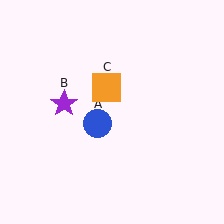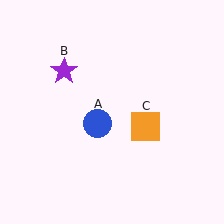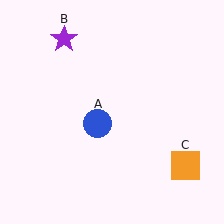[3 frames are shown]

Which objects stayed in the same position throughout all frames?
Blue circle (object A) remained stationary.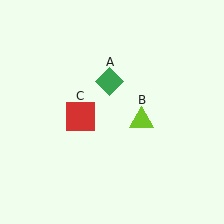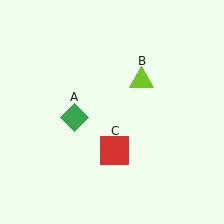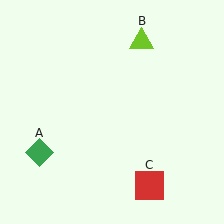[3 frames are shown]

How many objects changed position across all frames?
3 objects changed position: green diamond (object A), lime triangle (object B), red square (object C).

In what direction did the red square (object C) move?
The red square (object C) moved down and to the right.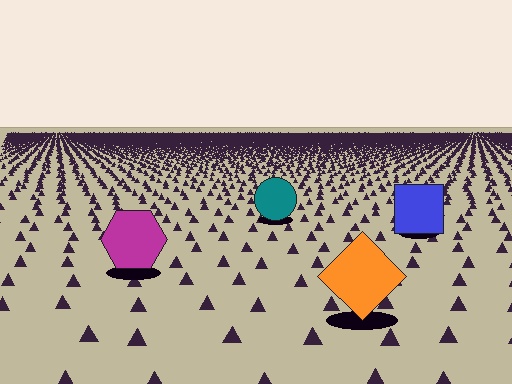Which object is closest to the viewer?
The orange diamond is closest. The texture marks near it are larger and more spread out.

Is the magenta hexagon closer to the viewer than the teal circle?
Yes. The magenta hexagon is closer — you can tell from the texture gradient: the ground texture is coarser near it.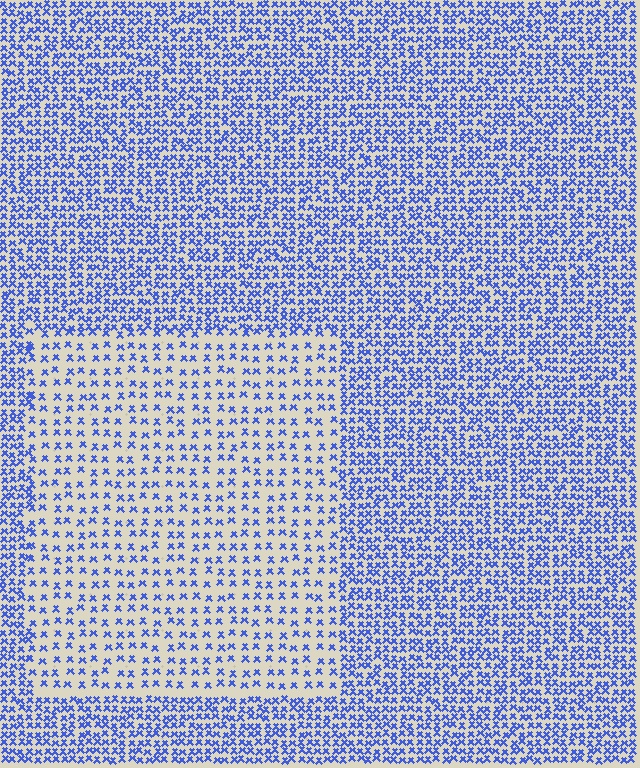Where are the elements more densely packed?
The elements are more densely packed outside the rectangle boundary.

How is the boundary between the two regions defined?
The boundary is defined by a change in element density (approximately 2.2x ratio). All elements are the same color, size, and shape.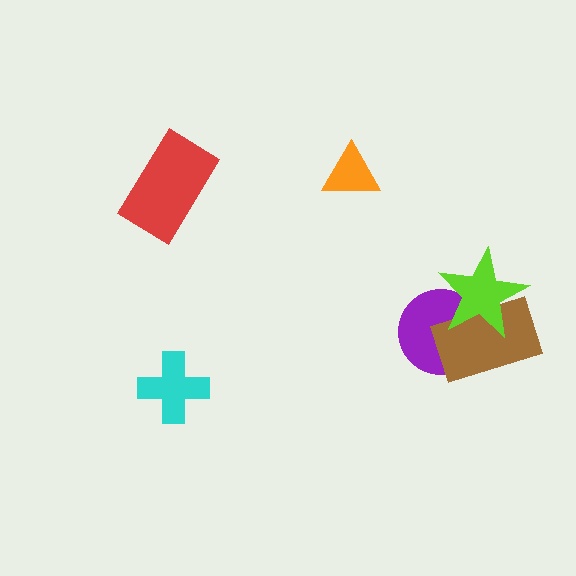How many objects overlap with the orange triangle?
0 objects overlap with the orange triangle.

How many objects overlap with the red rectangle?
0 objects overlap with the red rectangle.